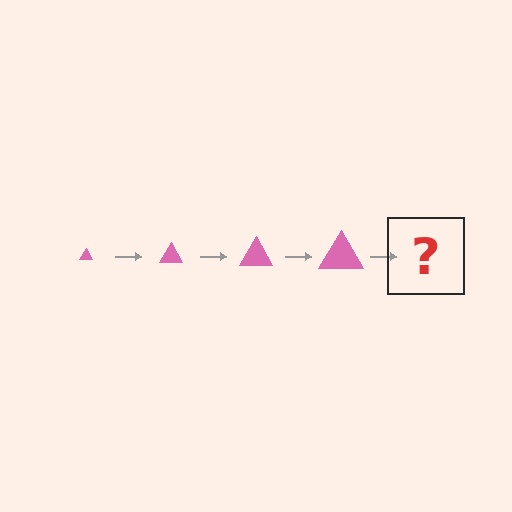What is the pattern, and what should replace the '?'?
The pattern is that the triangle gets progressively larger each step. The '?' should be a pink triangle, larger than the previous one.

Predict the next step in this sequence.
The next step is a pink triangle, larger than the previous one.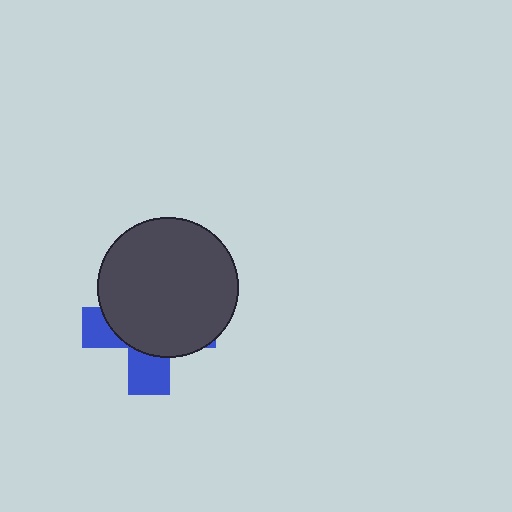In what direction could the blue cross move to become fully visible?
The blue cross could move down. That would shift it out from behind the dark gray circle entirely.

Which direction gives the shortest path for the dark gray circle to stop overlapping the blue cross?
Moving up gives the shortest separation.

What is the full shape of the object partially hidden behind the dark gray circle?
The partially hidden object is a blue cross.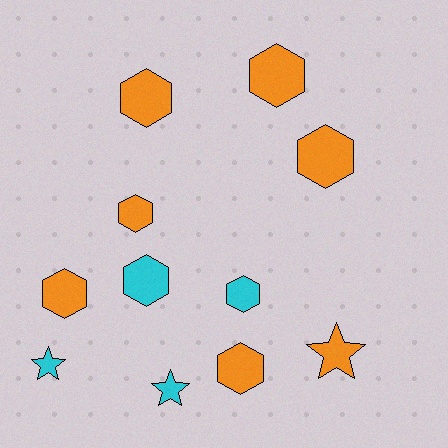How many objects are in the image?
There are 11 objects.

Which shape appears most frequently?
Hexagon, with 8 objects.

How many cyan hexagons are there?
There are 2 cyan hexagons.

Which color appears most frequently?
Orange, with 7 objects.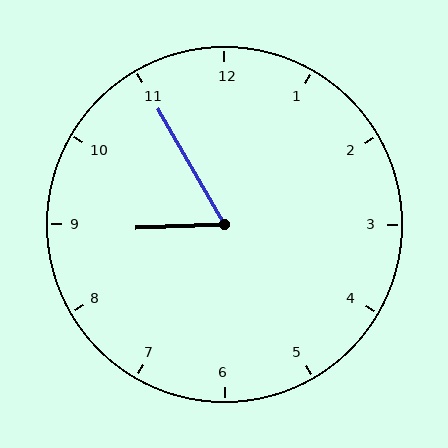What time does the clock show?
8:55.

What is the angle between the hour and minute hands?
Approximately 62 degrees.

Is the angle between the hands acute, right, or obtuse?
It is acute.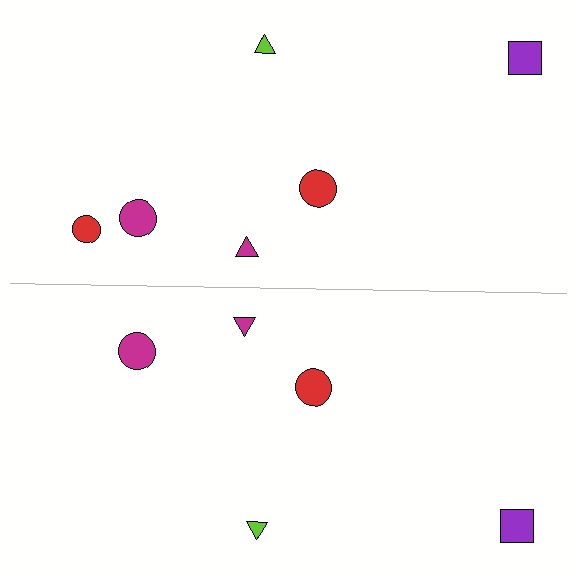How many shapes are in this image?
There are 11 shapes in this image.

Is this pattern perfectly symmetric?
No, the pattern is not perfectly symmetric. A red circle is missing from the bottom side.